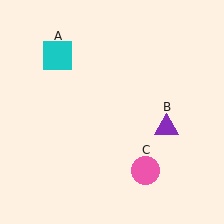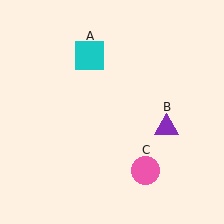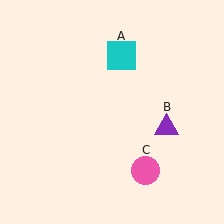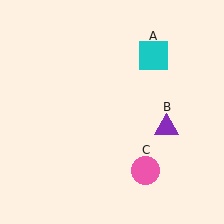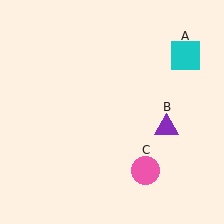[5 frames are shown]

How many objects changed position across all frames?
1 object changed position: cyan square (object A).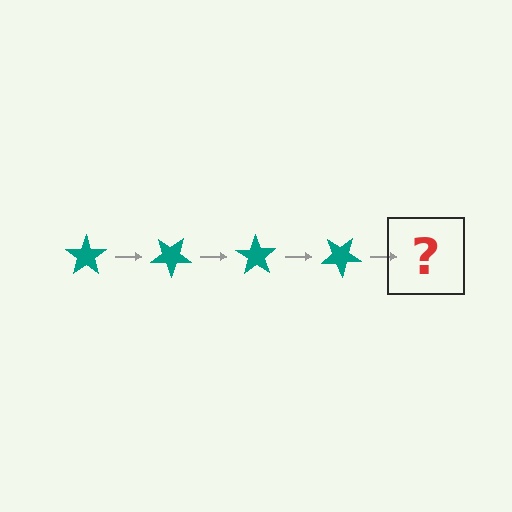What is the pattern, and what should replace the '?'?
The pattern is that the star rotates 35 degrees each step. The '?' should be a teal star rotated 140 degrees.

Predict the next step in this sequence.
The next step is a teal star rotated 140 degrees.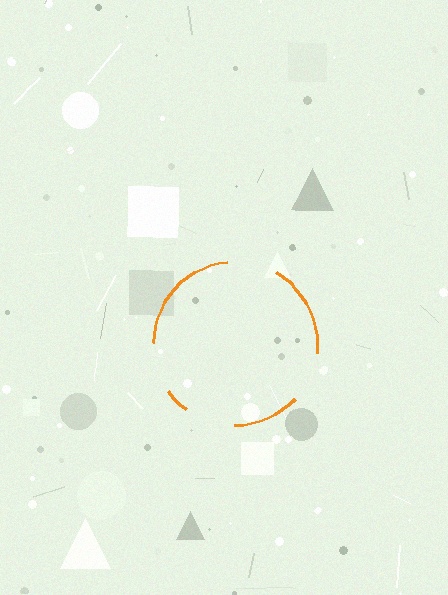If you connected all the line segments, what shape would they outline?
They would outline a circle.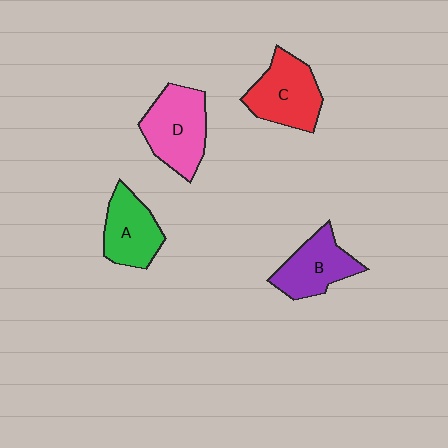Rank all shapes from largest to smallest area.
From largest to smallest: D (pink), C (red), B (purple), A (green).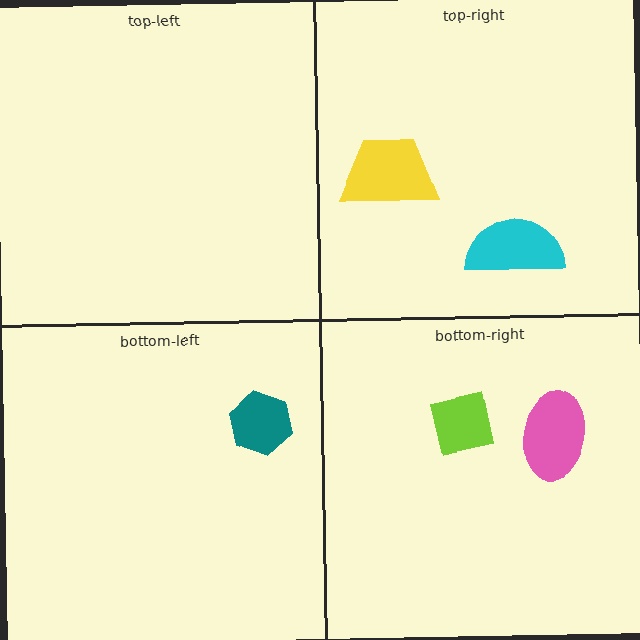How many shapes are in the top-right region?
2.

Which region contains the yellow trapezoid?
The top-right region.